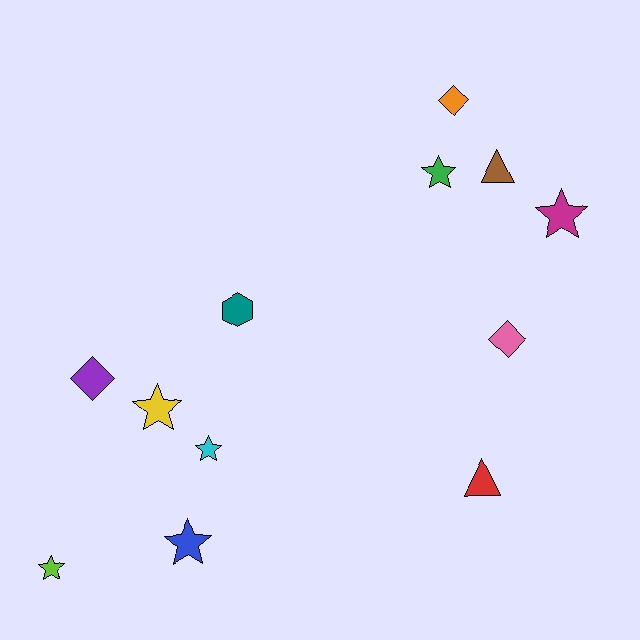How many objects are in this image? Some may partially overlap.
There are 12 objects.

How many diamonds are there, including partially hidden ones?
There are 3 diamonds.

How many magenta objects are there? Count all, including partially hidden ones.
There is 1 magenta object.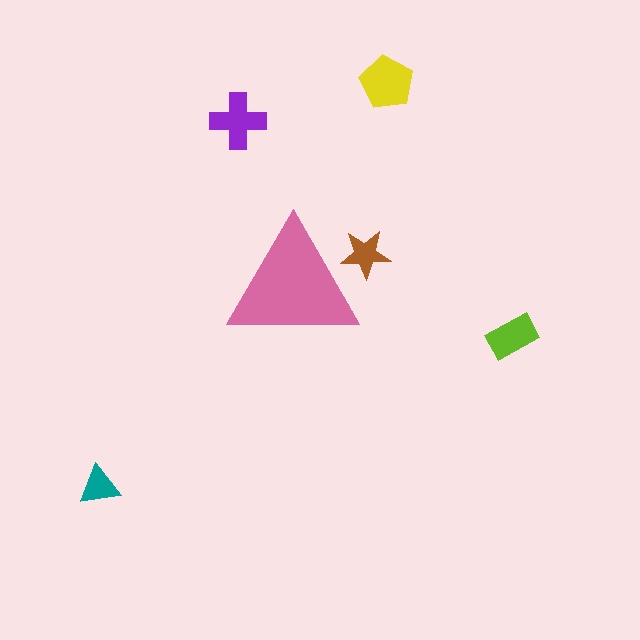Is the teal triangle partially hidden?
No, the teal triangle is fully visible.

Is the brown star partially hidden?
Yes, the brown star is partially hidden behind the pink triangle.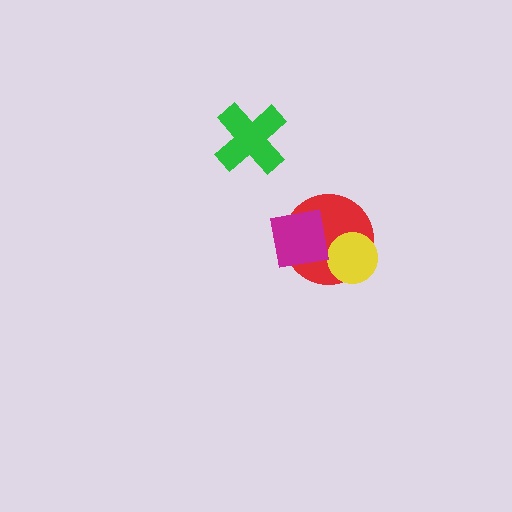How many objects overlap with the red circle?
2 objects overlap with the red circle.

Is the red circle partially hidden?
Yes, it is partially covered by another shape.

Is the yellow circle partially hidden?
No, no other shape covers it.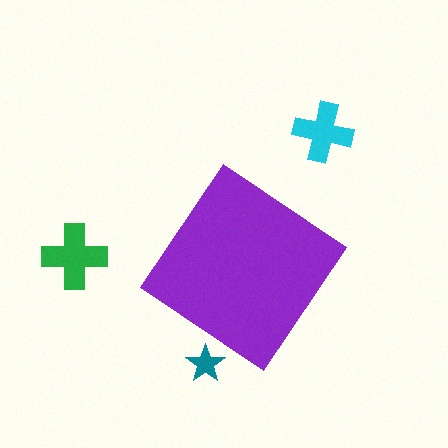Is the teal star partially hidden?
Yes, the teal star is partially hidden behind the purple diamond.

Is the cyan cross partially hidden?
No, the cyan cross is fully visible.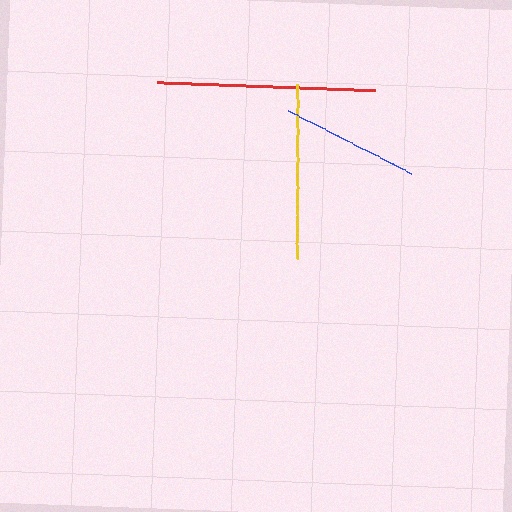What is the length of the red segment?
The red segment is approximately 219 pixels long.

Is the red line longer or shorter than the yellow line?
The red line is longer than the yellow line.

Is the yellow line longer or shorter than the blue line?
The yellow line is longer than the blue line.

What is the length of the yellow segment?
The yellow segment is approximately 174 pixels long.